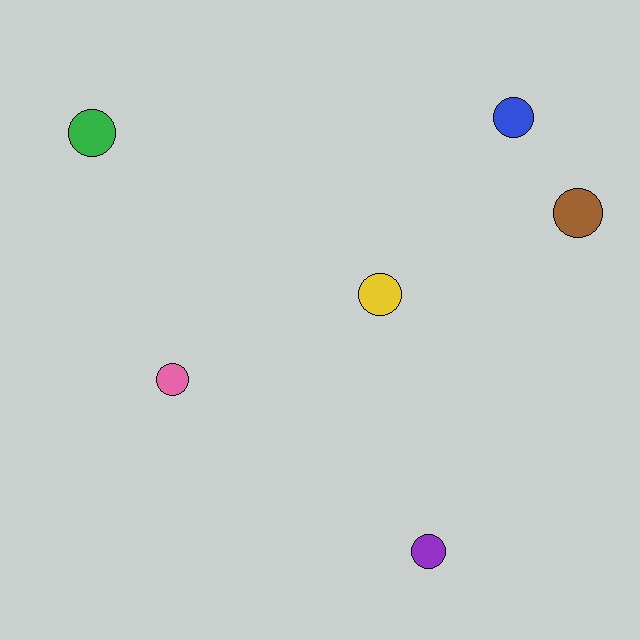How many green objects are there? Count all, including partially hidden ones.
There is 1 green object.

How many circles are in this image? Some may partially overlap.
There are 6 circles.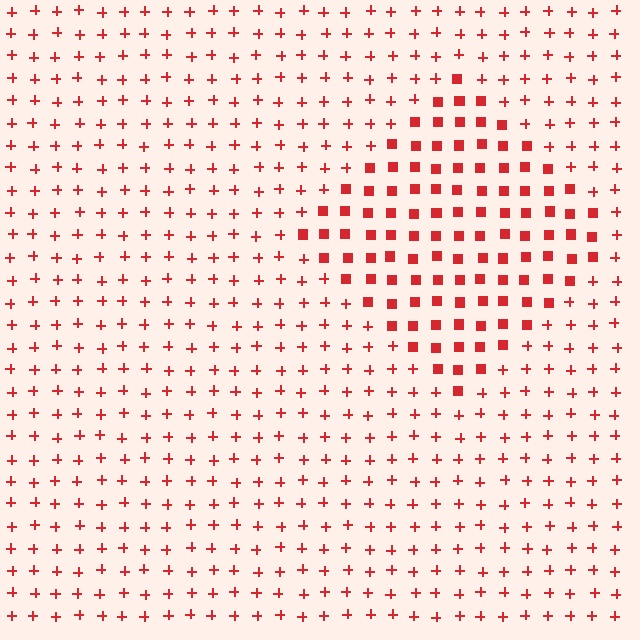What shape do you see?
I see a diamond.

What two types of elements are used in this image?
The image uses squares inside the diamond region and plus signs outside it.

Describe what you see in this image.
The image is filled with small red elements arranged in a uniform grid. A diamond-shaped region contains squares, while the surrounding area contains plus signs. The boundary is defined purely by the change in element shape.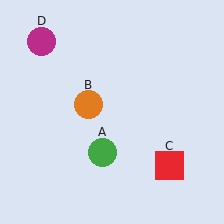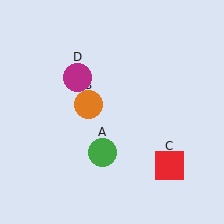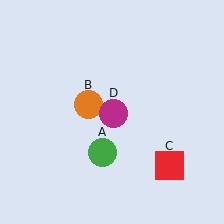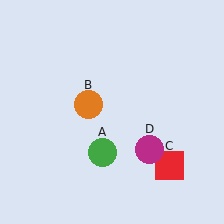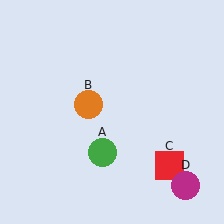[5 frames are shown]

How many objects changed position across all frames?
1 object changed position: magenta circle (object D).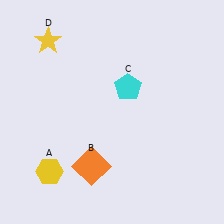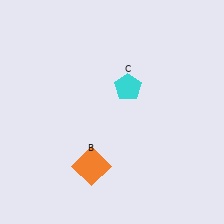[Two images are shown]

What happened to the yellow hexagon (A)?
The yellow hexagon (A) was removed in Image 2. It was in the bottom-left area of Image 1.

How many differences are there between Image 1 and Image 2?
There are 2 differences between the two images.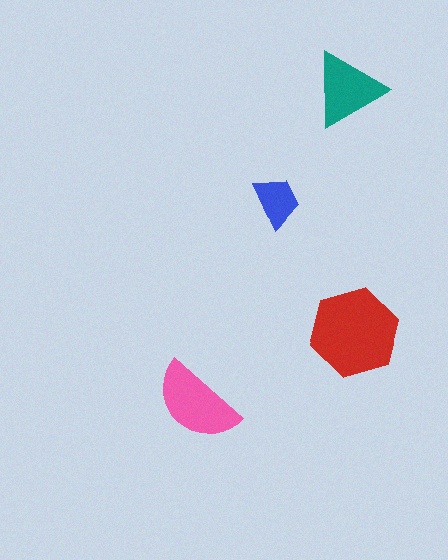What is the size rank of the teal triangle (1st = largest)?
3rd.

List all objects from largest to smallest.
The red hexagon, the pink semicircle, the teal triangle, the blue trapezoid.